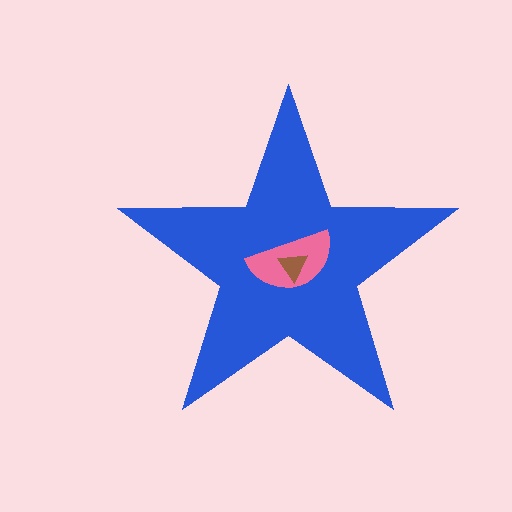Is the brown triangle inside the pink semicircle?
Yes.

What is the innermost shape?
The brown triangle.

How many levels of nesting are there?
3.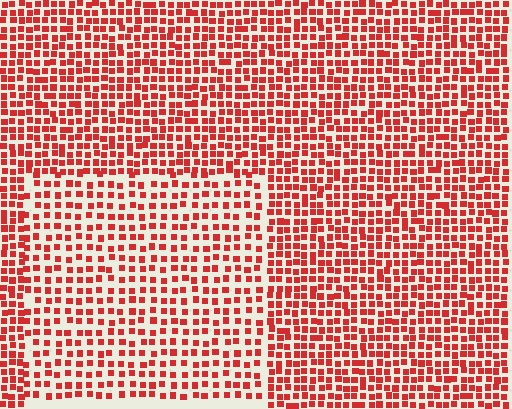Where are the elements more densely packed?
The elements are more densely packed outside the rectangle boundary.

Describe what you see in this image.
The image contains small red elements arranged at two different densities. A rectangle-shaped region is visible where the elements are less densely packed than the surrounding area.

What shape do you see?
I see a rectangle.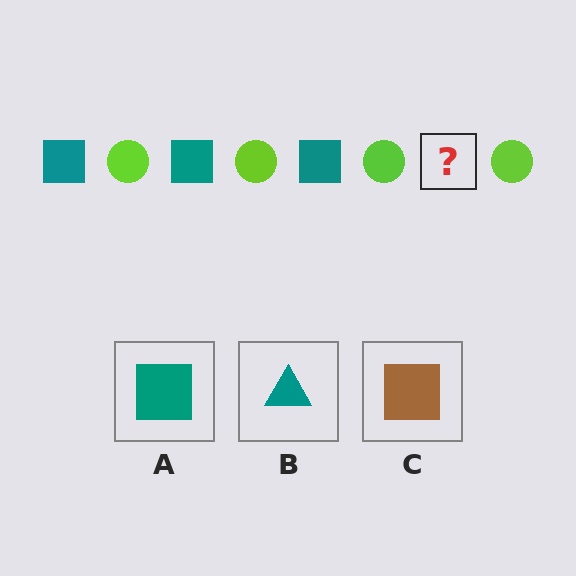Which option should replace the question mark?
Option A.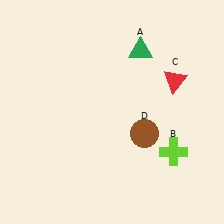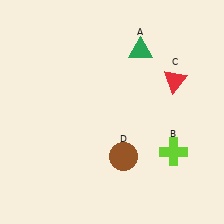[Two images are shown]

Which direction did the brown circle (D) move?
The brown circle (D) moved down.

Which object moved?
The brown circle (D) moved down.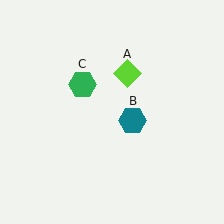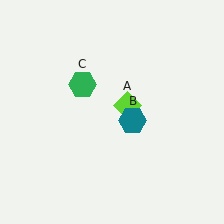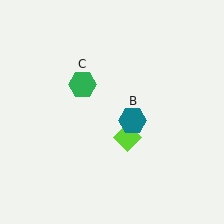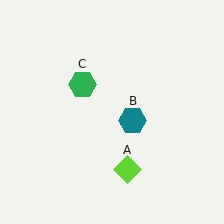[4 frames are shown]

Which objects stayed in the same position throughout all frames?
Teal hexagon (object B) and green hexagon (object C) remained stationary.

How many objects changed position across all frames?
1 object changed position: lime diamond (object A).